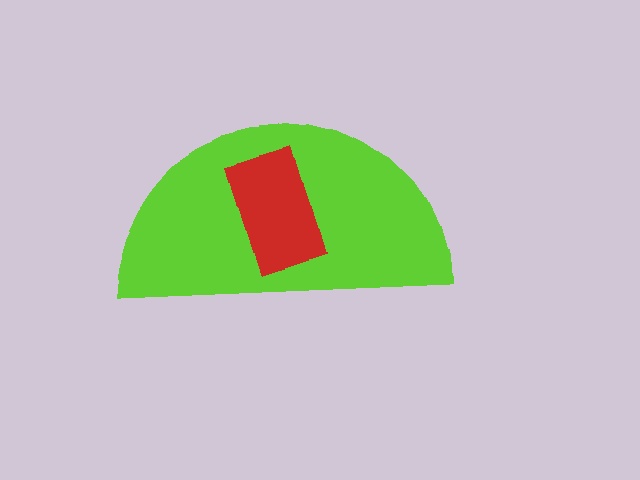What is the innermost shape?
The red rectangle.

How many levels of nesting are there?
2.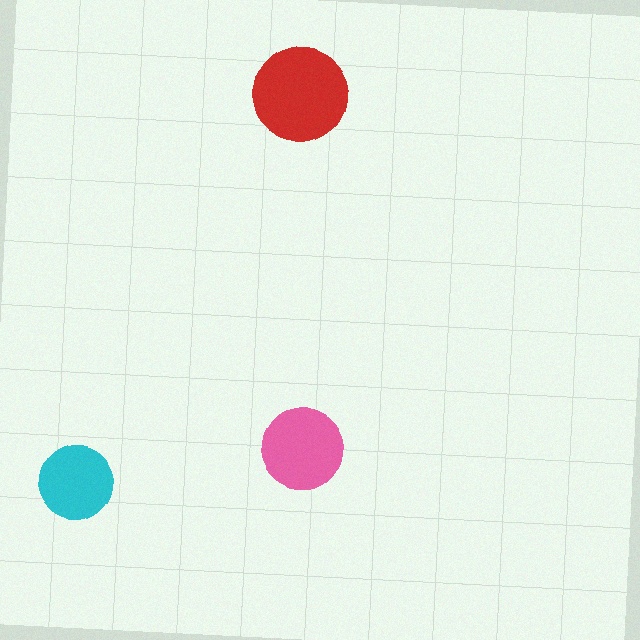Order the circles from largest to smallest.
the red one, the pink one, the cyan one.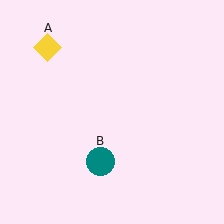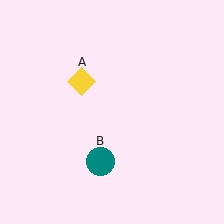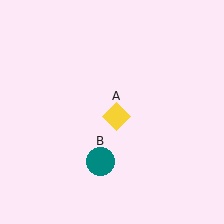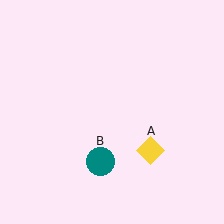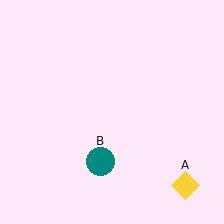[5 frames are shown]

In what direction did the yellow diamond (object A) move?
The yellow diamond (object A) moved down and to the right.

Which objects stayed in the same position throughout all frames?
Teal circle (object B) remained stationary.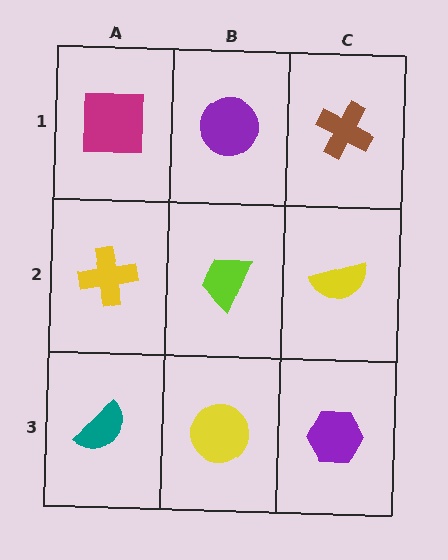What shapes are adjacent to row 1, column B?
A lime trapezoid (row 2, column B), a magenta square (row 1, column A), a brown cross (row 1, column C).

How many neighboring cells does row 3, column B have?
3.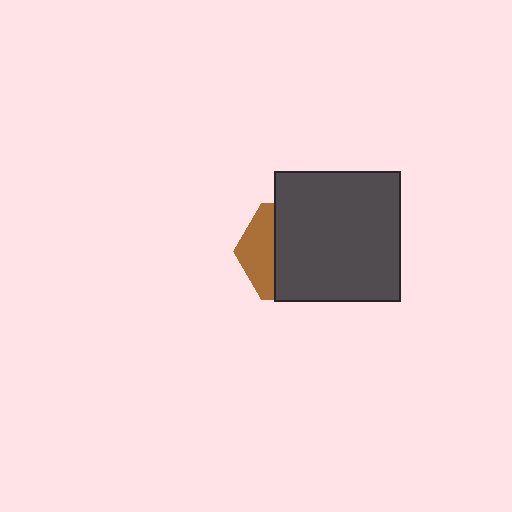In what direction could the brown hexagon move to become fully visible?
The brown hexagon could move left. That would shift it out from behind the dark gray rectangle entirely.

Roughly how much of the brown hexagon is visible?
A small part of it is visible (roughly 32%).